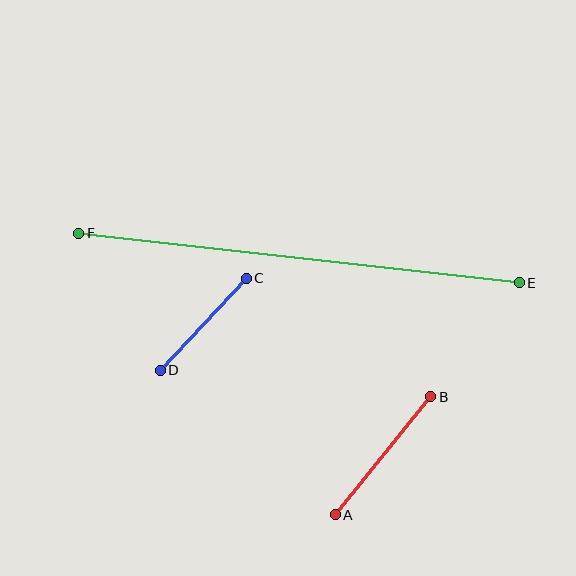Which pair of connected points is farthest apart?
Points E and F are farthest apart.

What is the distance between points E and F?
The distance is approximately 444 pixels.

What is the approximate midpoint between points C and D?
The midpoint is at approximately (203, 324) pixels.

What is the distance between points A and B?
The distance is approximately 152 pixels.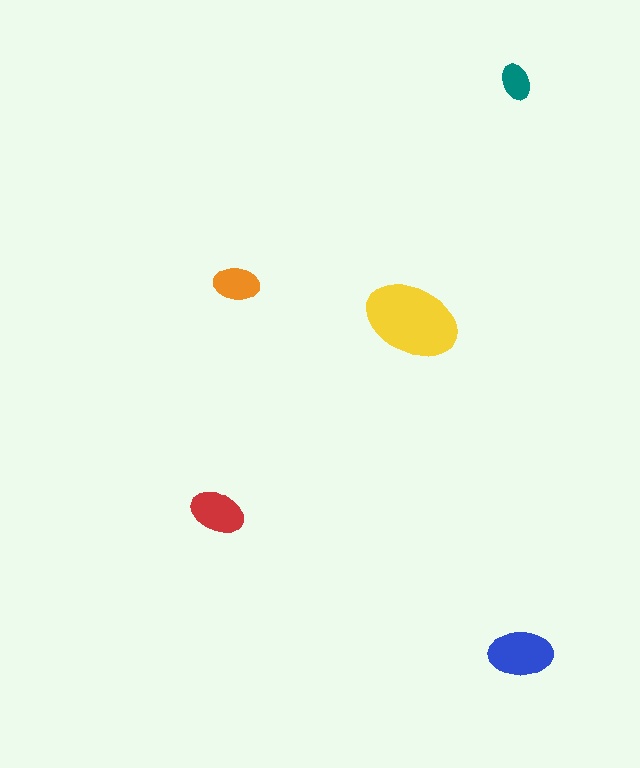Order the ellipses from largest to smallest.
the yellow one, the blue one, the red one, the orange one, the teal one.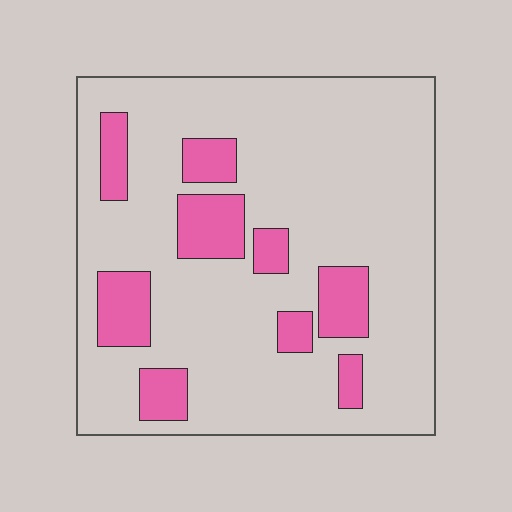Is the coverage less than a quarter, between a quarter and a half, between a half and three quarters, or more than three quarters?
Less than a quarter.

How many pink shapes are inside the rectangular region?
9.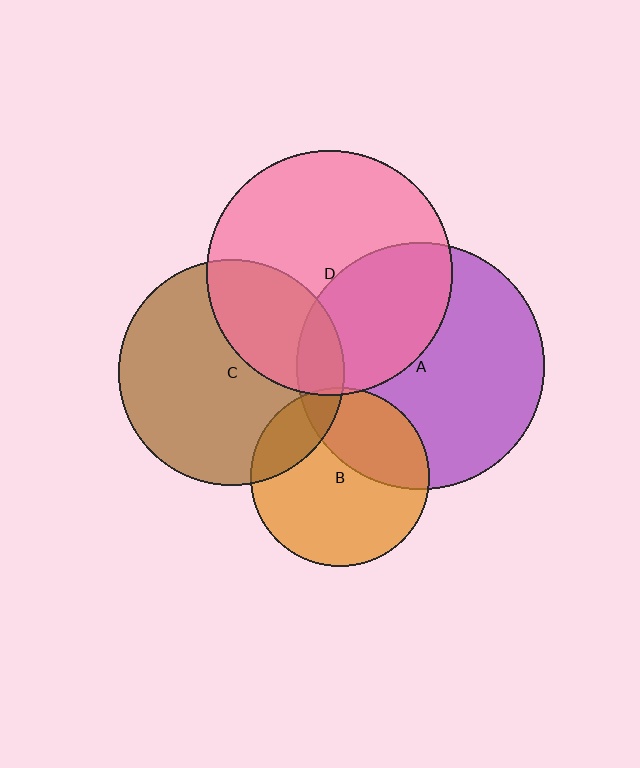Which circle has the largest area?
Circle A (purple).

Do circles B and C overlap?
Yes.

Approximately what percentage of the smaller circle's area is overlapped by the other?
Approximately 20%.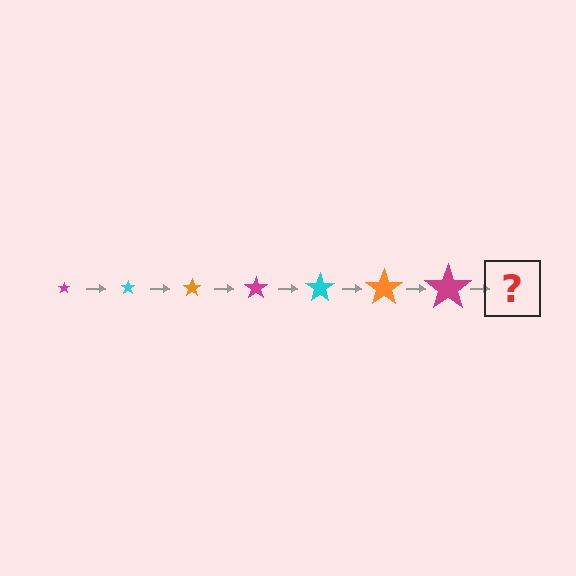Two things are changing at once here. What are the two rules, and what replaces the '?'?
The two rules are that the star grows larger each step and the color cycles through magenta, cyan, and orange. The '?' should be a cyan star, larger than the previous one.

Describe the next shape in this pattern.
It should be a cyan star, larger than the previous one.